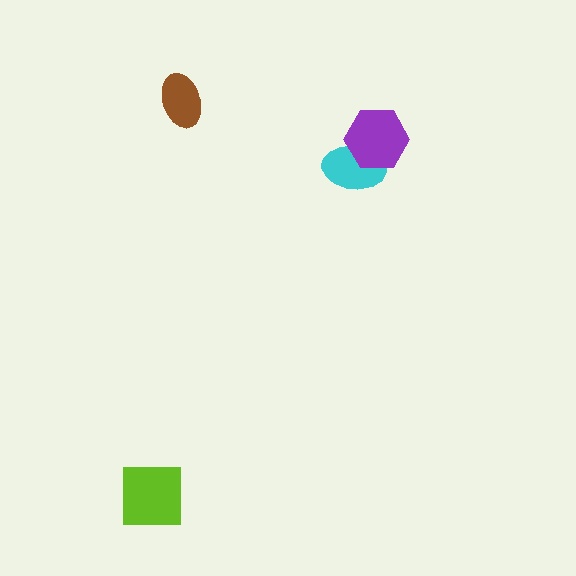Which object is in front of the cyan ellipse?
The purple hexagon is in front of the cyan ellipse.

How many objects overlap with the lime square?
0 objects overlap with the lime square.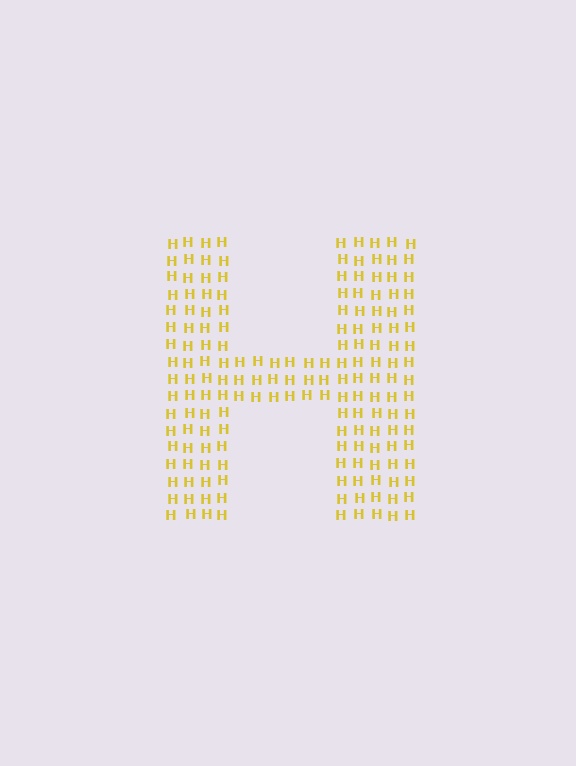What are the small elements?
The small elements are letter H's.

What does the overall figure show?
The overall figure shows the letter H.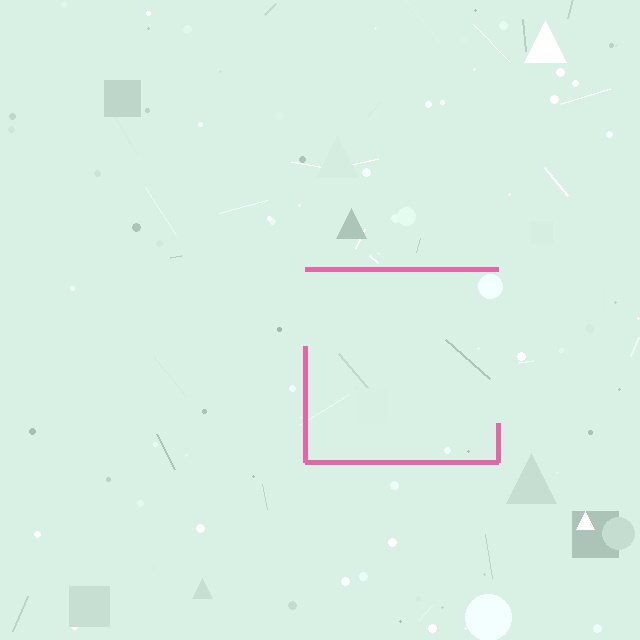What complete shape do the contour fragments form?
The contour fragments form a square.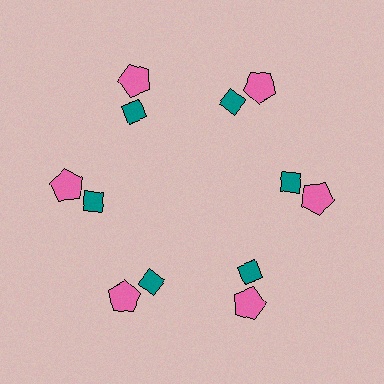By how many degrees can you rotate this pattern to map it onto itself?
The pattern maps onto itself every 60 degrees of rotation.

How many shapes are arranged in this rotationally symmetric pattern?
There are 12 shapes, arranged in 6 groups of 2.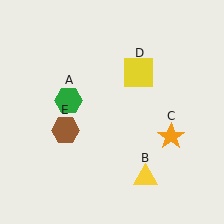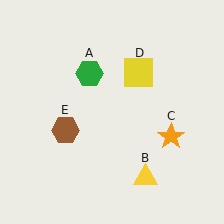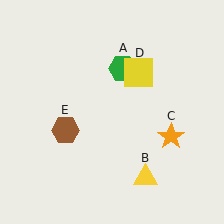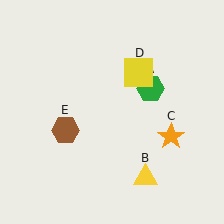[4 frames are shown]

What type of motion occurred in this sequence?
The green hexagon (object A) rotated clockwise around the center of the scene.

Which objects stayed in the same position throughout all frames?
Yellow triangle (object B) and orange star (object C) and yellow square (object D) and brown hexagon (object E) remained stationary.